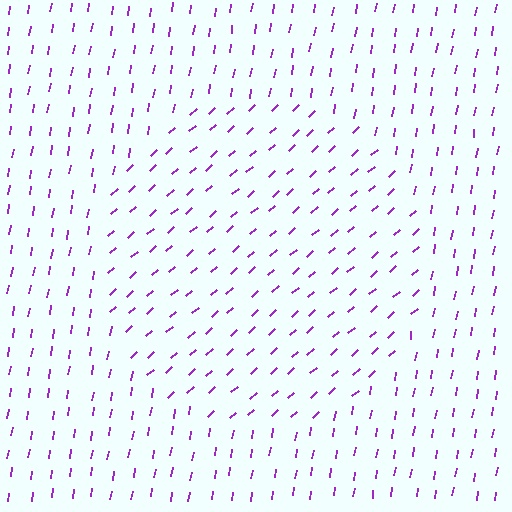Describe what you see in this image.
The image is filled with small purple line segments. A circle region in the image has lines oriented differently from the surrounding lines, creating a visible texture boundary.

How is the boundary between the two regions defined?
The boundary is defined purely by a change in line orientation (approximately 40 degrees difference). All lines are the same color and thickness.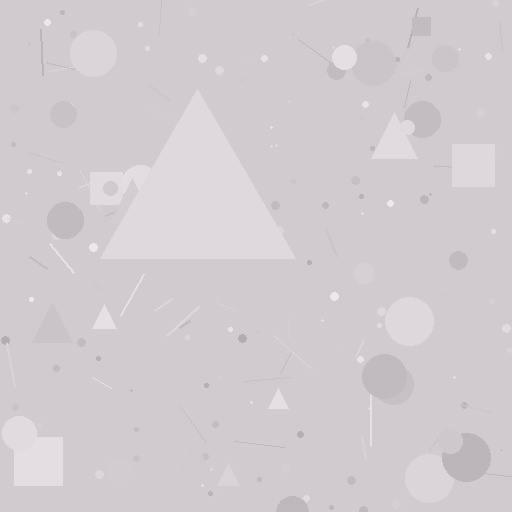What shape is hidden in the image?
A triangle is hidden in the image.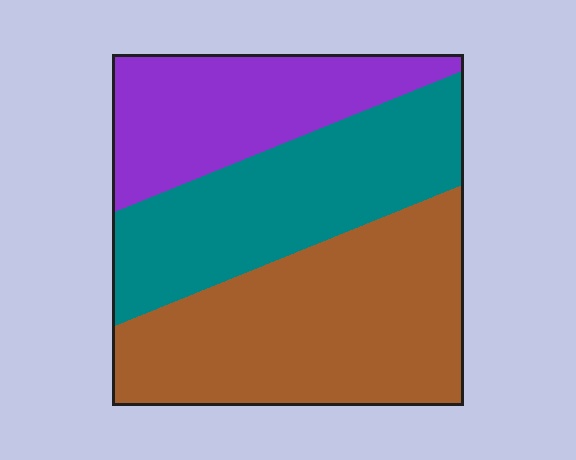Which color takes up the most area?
Brown, at roughly 45%.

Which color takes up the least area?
Purple, at roughly 25%.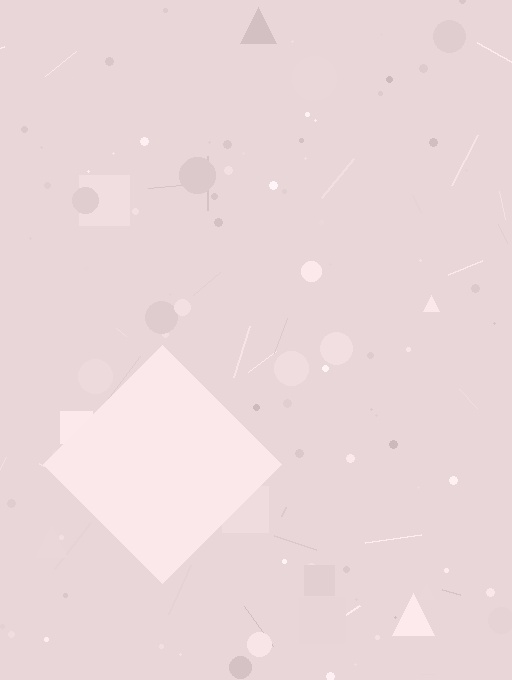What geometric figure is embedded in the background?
A diamond is embedded in the background.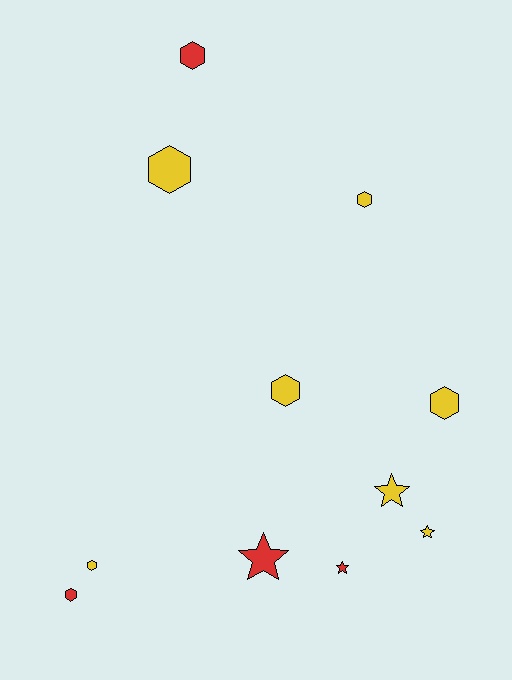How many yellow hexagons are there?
There are 5 yellow hexagons.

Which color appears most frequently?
Yellow, with 7 objects.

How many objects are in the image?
There are 11 objects.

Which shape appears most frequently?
Hexagon, with 7 objects.